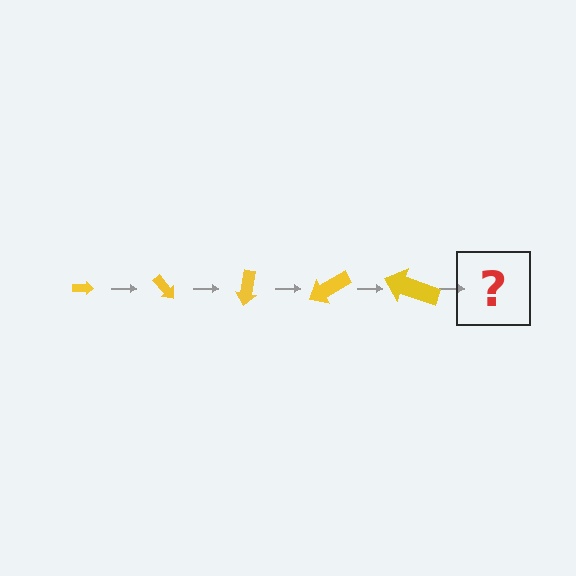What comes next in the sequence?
The next element should be an arrow, larger than the previous one and rotated 250 degrees from the start.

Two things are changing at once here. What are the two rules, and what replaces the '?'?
The two rules are that the arrow grows larger each step and it rotates 50 degrees each step. The '?' should be an arrow, larger than the previous one and rotated 250 degrees from the start.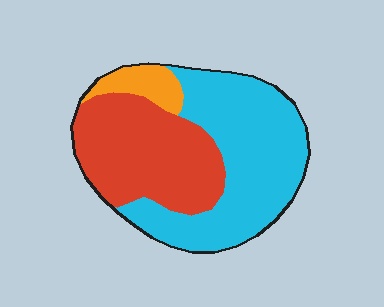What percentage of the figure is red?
Red takes up about two fifths (2/5) of the figure.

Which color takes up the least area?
Orange, at roughly 10%.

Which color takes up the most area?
Cyan, at roughly 50%.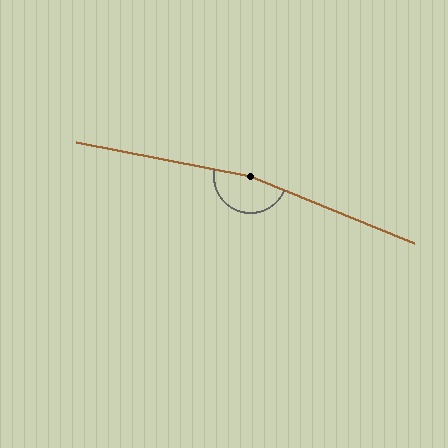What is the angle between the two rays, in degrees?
Approximately 169 degrees.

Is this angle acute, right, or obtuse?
It is obtuse.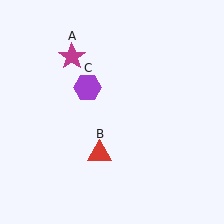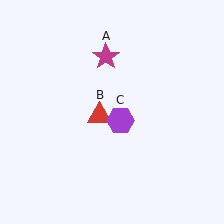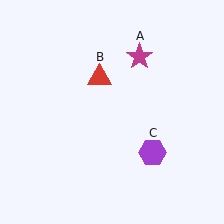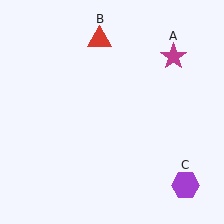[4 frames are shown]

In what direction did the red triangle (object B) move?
The red triangle (object B) moved up.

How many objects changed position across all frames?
3 objects changed position: magenta star (object A), red triangle (object B), purple hexagon (object C).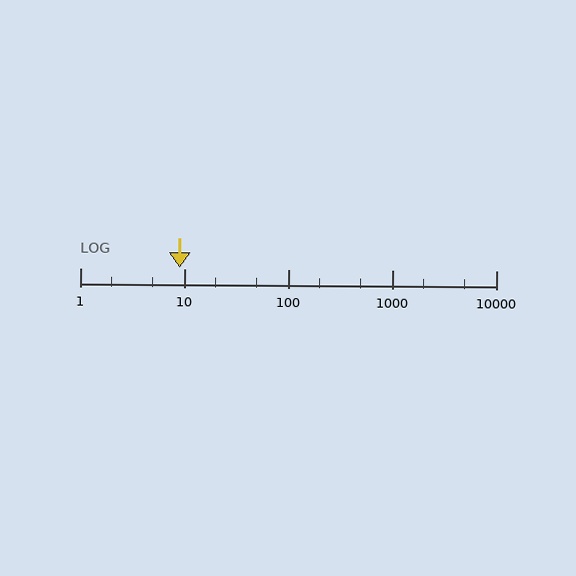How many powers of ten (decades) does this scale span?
The scale spans 4 decades, from 1 to 10000.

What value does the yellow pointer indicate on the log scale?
The pointer indicates approximately 9.1.